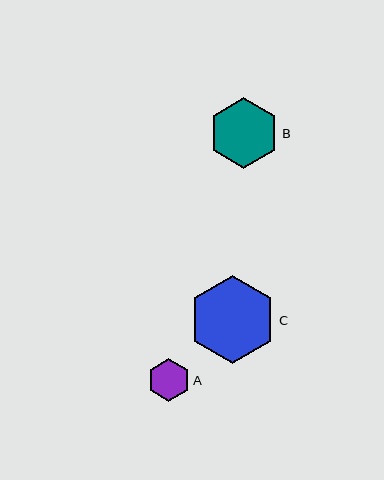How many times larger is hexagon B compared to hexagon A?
Hexagon B is approximately 1.6 times the size of hexagon A.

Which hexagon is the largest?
Hexagon C is the largest with a size of approximately 87 pixels.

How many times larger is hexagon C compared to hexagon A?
Hexagon C is approximately 2.0 times the size of hexagon A.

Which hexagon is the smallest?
Hexagon A is the smallest with a size of approximately 43 pixels.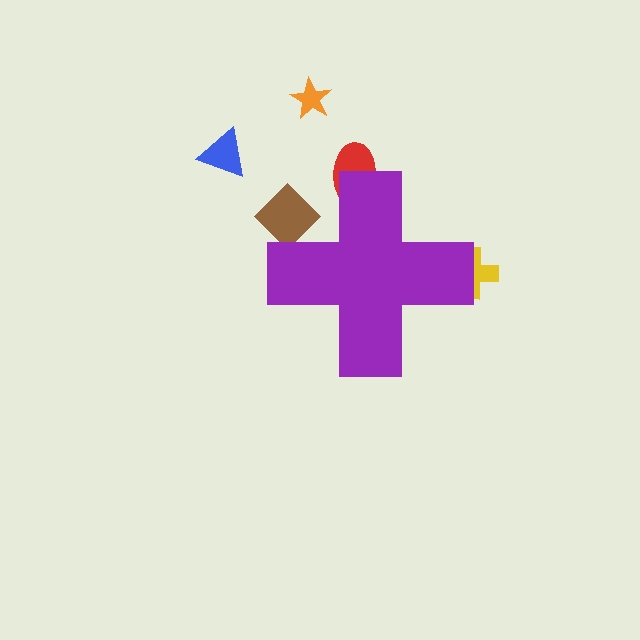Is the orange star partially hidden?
No, the orange star is fully visible.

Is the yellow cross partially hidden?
Yes, the yellow cross is partially hidden behind the purple cross.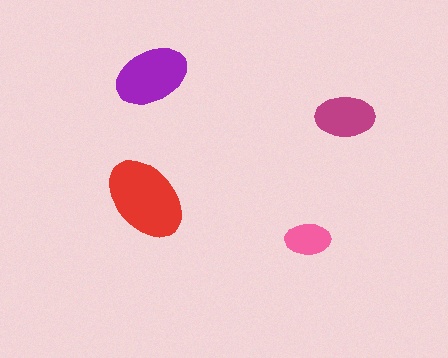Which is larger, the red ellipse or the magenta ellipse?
The red one.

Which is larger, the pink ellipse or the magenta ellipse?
The magenta one.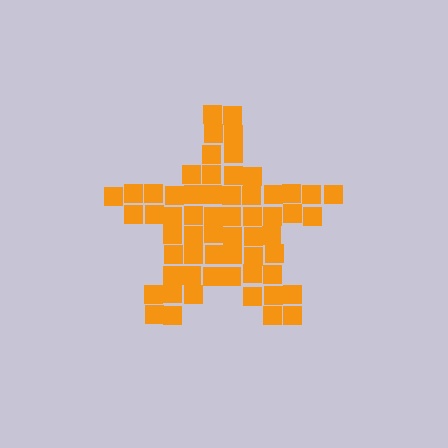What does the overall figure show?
The overall figure shows a star.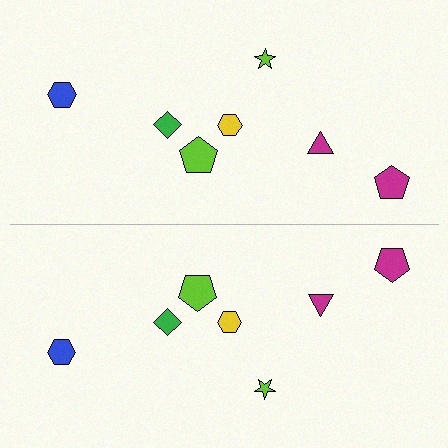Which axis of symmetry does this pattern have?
The pattern has a horizontal axis of symmetry running through the center of the image.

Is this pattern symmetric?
Yes, this pattern has bilateral (reflection) symmetry.